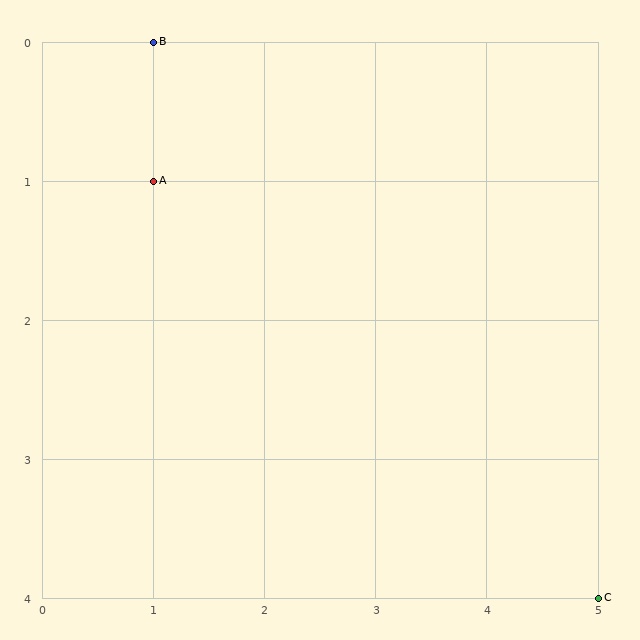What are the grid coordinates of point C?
Point C is at grid coordinates (5, 4).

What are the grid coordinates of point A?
Point A is at grid coordinates (1, 1).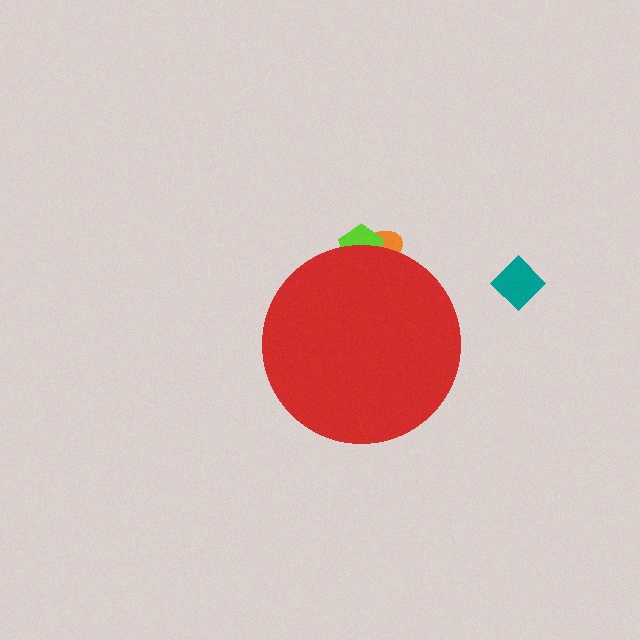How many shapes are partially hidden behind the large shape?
2 shapes are partially hidden.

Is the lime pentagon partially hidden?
Yes, the lime pentagon is partially hidden behind the red circle.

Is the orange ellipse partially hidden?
Yes, the orange ellipse is partially hidden behind the red circle.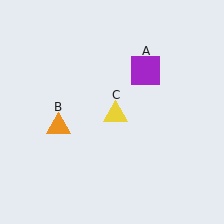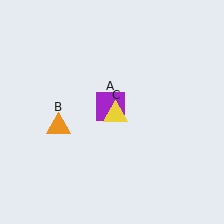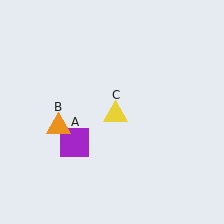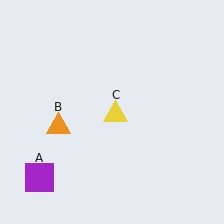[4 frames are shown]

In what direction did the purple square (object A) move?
The purple square (object A) moved down and to the left.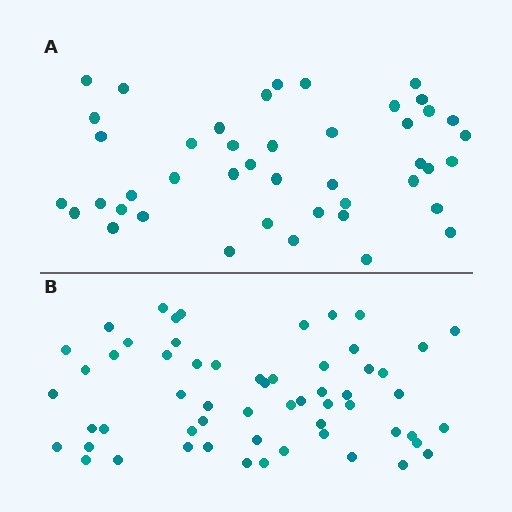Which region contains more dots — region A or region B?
Region B (the bottom region) has more dots.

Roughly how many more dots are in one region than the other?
Region B has approximately 15 more dots than region A.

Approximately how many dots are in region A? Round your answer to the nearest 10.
About 40 dots. (The exact count is 44, which rounds to 40.)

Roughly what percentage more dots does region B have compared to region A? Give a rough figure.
About 30% more.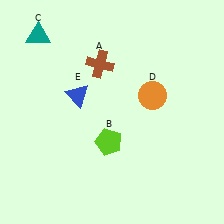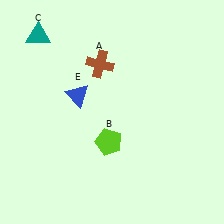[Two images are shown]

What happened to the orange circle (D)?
The orange circle (D) was removed in Image 2. It was in the top-right area of Image 1.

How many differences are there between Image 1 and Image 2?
There is 1 difference between the two images.